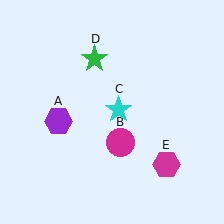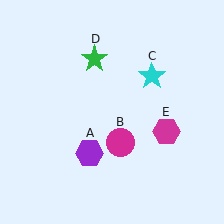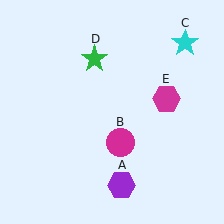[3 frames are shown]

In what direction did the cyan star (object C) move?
The cyan star (object C) moved up and to the right.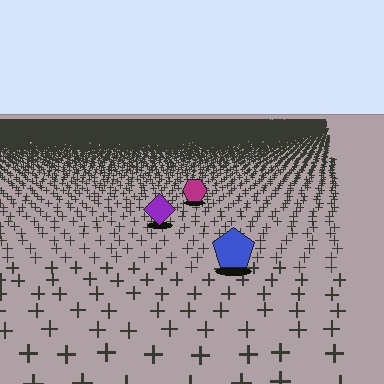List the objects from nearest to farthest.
From nearest to farthest: the blue pentagon, the purple diamond, the magenta hexagon.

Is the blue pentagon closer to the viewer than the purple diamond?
Yes. The blue pentagon is closer — you can tell from the texture gradient: the ground texture is coarser near it.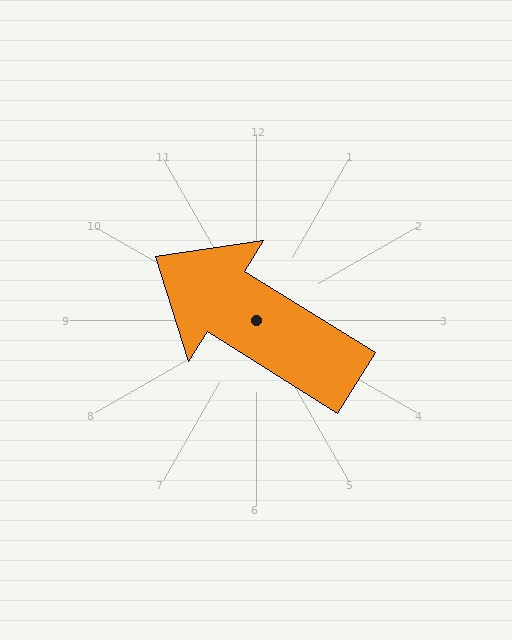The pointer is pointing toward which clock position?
Roughly 10 o'clock.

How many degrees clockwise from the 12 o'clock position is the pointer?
Approximately 302 degrees.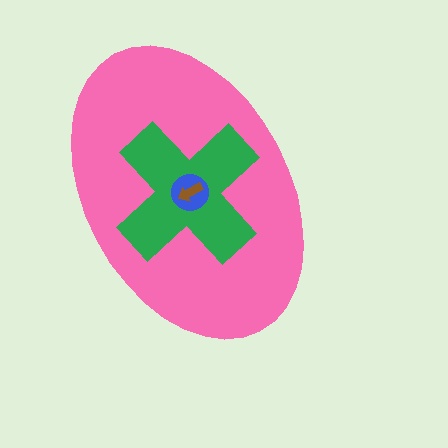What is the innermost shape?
The brown arrow.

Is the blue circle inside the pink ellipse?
Yes.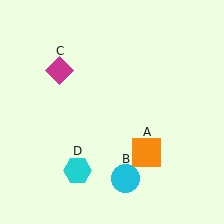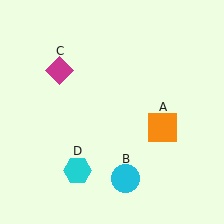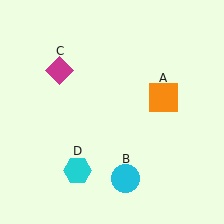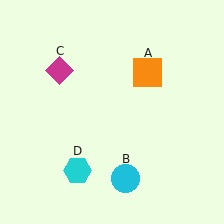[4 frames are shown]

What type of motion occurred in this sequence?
The orange square (object A) rotated counterclockwise around the center of the scene.